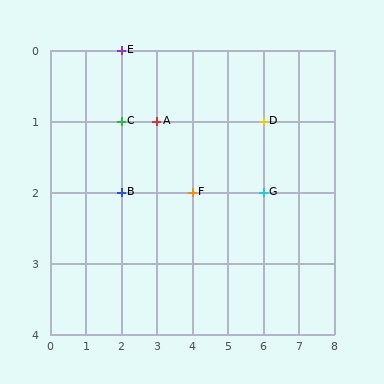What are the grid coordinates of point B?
Point B is at grid coordinates (2, 2).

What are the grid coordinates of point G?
Point G is at grid coordinates (6, 2).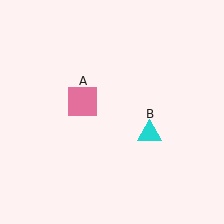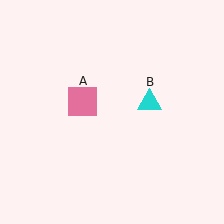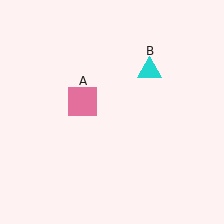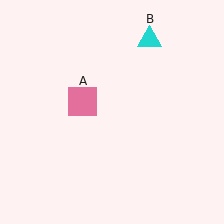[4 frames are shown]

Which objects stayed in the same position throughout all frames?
Pink square (object A) remained stationary.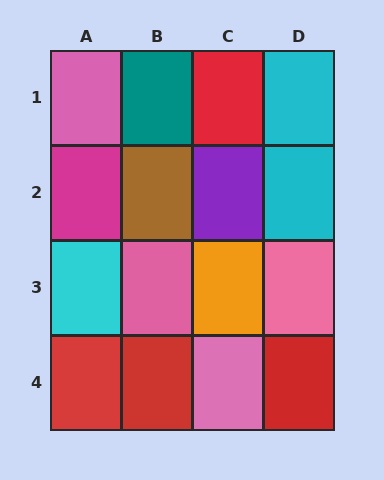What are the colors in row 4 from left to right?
Red, red, pink, red.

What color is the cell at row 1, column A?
Pink.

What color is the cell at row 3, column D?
Pink.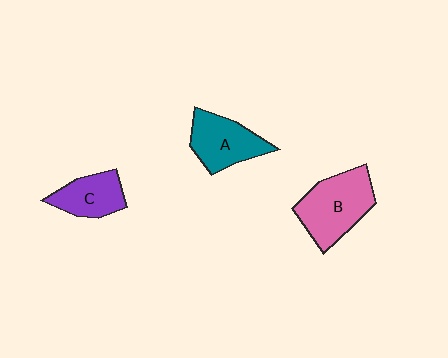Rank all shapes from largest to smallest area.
From largest to smallest: B (pink), A (teal), C (purple).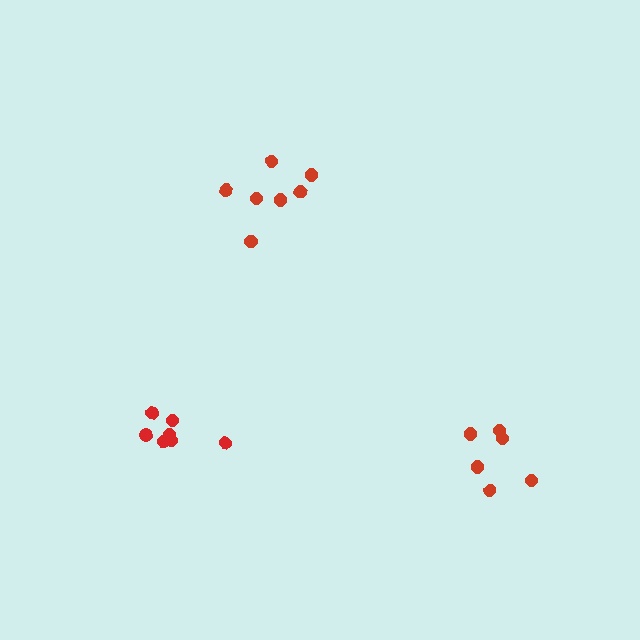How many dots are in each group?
Group 1: 7 dots, Group 2: 7 dots, Group 3: 6 dots (20 total).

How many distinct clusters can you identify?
There are 3 distinct clusters.